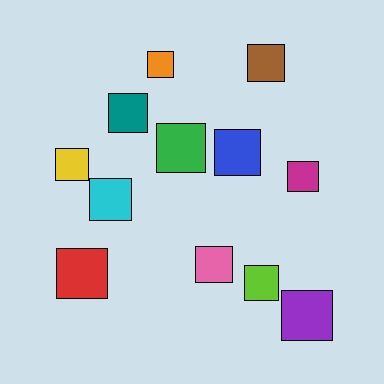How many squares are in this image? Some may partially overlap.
There are 12 squares.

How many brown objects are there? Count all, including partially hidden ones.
There is 1 brown object.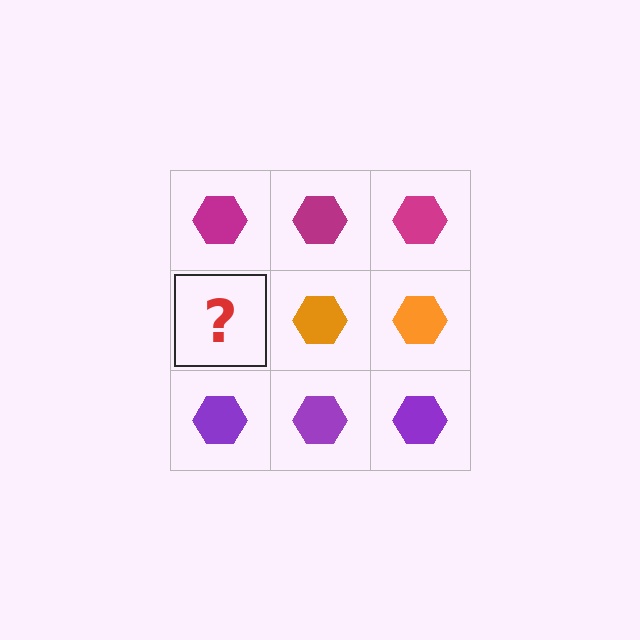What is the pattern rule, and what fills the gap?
The rule is that each row has a consistent color. The gap should be filled with an orange hexagon.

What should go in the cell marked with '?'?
The missing cell should contain an orange hexagon.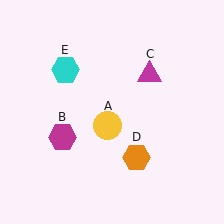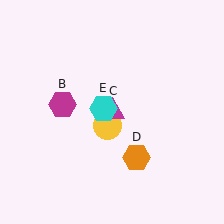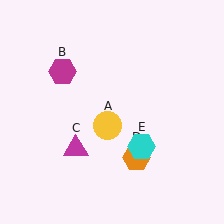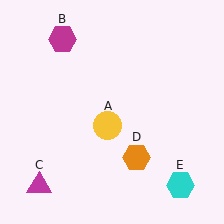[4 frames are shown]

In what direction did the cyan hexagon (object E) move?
The cyan hexagon (object E) moved down and to the right.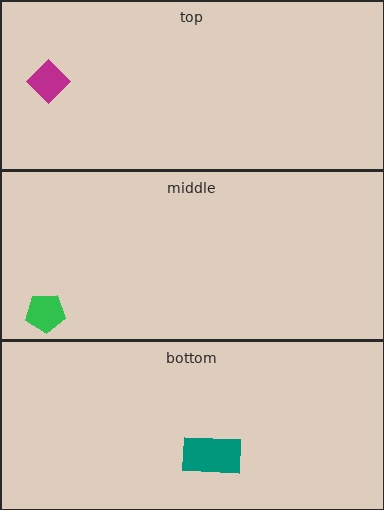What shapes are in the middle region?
The green pentagon.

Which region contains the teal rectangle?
The bottom region.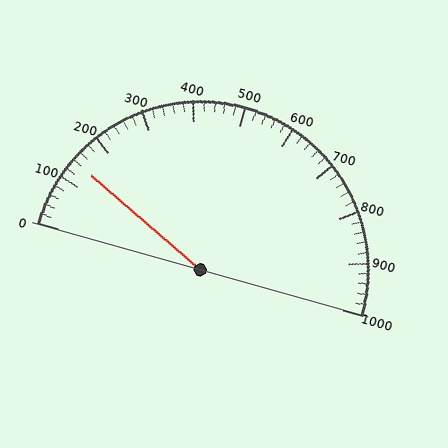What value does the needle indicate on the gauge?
The needle indicates approximately 140.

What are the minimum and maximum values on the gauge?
The gauge ranges from 0 to 1000.